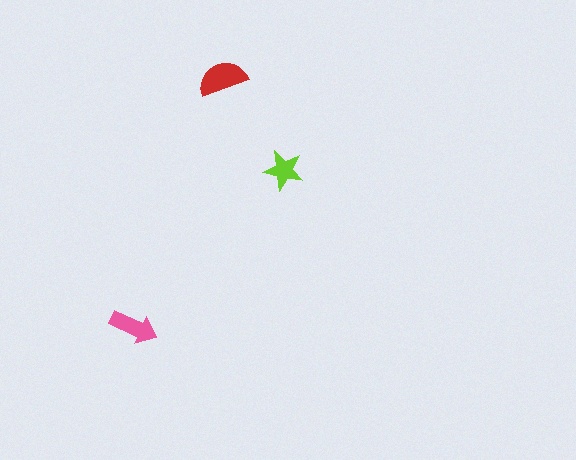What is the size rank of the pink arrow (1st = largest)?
2nd.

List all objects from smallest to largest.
The lime star, the pink arrow, the red semicircle.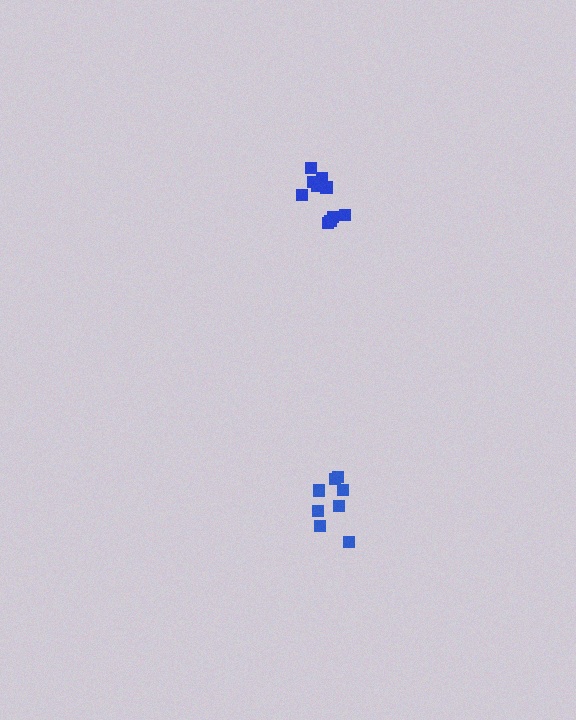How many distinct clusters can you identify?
There are 2 distinct clusters.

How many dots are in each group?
Group 1: 9 dots, Group 2: 10 dots (19 total).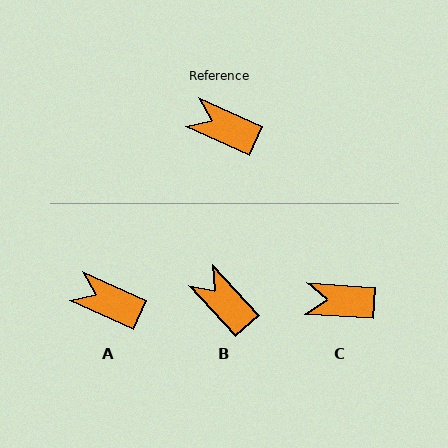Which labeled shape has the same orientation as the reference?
A.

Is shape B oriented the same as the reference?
No, it is off by about 24 degrees.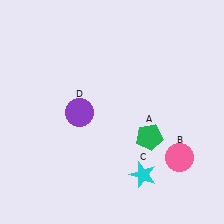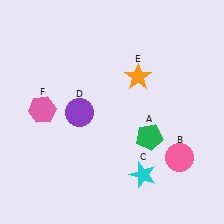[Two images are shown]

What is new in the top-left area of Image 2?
A pink hexagon (F) was added in the top-left area of Image 2.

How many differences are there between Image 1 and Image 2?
There are 2 differences between the two images.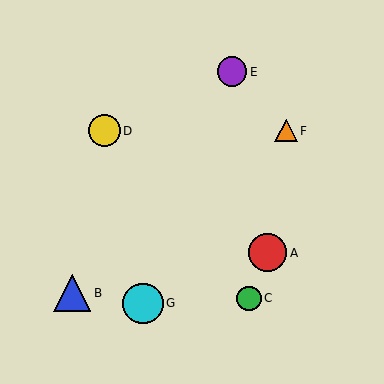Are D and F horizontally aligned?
Yes, both are at y≈131.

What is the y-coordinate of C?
Object C is at y≈298.